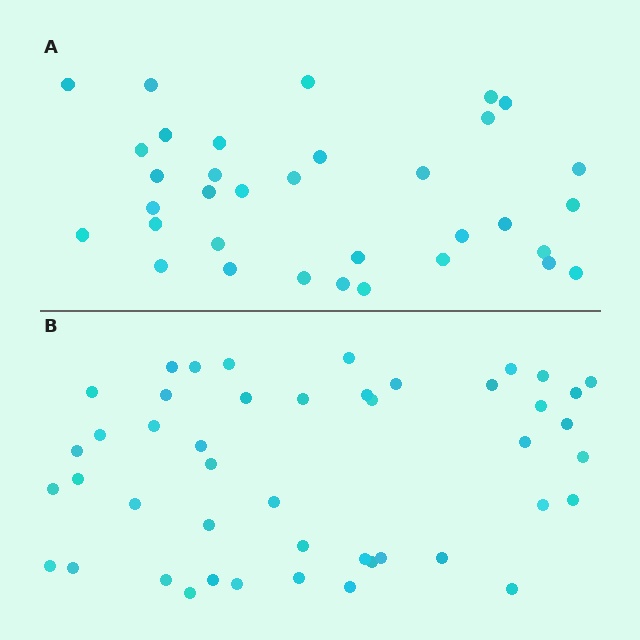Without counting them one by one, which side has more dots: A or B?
Region B (the bottom region) has more dots.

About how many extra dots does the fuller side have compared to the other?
Region B has roughly 12 or so more dots than region A.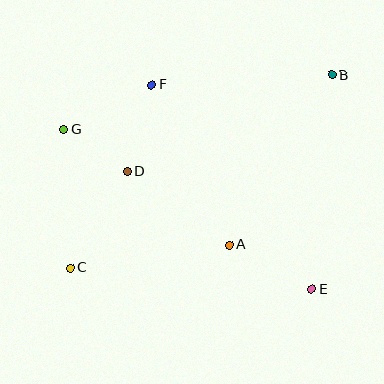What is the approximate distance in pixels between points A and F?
The distance between A and F is approximately 178 pixels.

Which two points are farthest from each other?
Points B and C are farthest from each other.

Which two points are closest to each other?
Points D and G are closest to each other.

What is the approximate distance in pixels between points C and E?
The distance between C and E is approximately 243 pixels.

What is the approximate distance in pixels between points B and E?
The distance between B and E is approximately 215 pixels.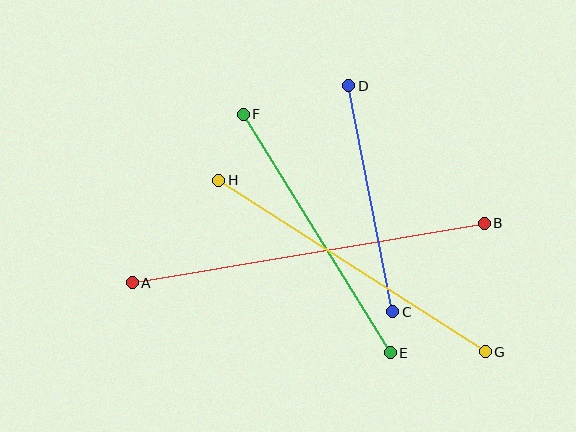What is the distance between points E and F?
The distance is approximately 280 pixels.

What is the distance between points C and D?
The distance is approximately 230 pixels.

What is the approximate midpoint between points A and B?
The midpoint is at approximately (308, 253) pixels.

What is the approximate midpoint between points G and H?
The midpoint is at approximately (352, 266) pixels.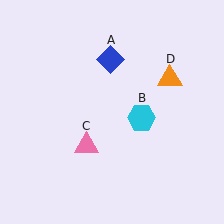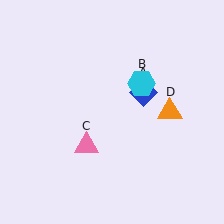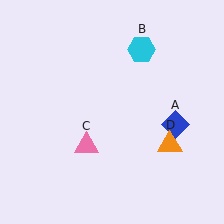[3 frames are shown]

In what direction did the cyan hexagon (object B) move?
The cyan hexagon (object B) moved up.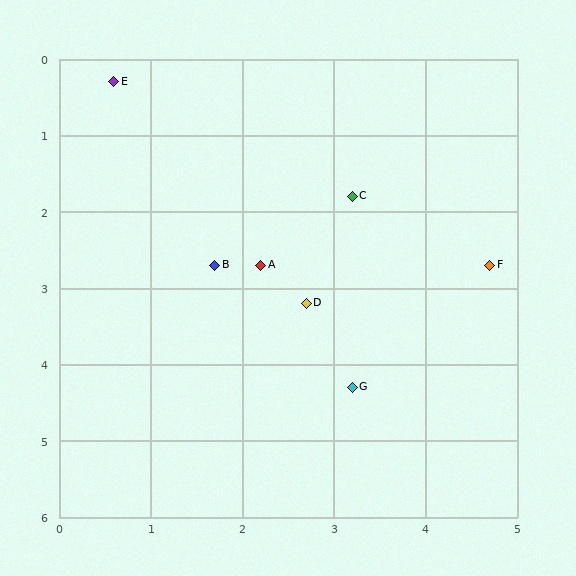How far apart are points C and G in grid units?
Points C and G are about 2.5 grid units apart.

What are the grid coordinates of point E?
Point E is at approximately (0.6, 0.3).